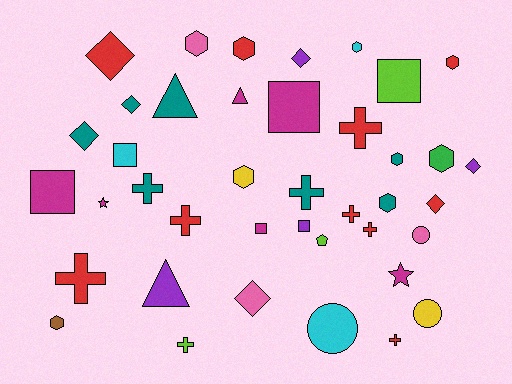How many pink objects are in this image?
There are 3 pink objects.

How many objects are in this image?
There are 40 objects.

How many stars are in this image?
There are 2 stars.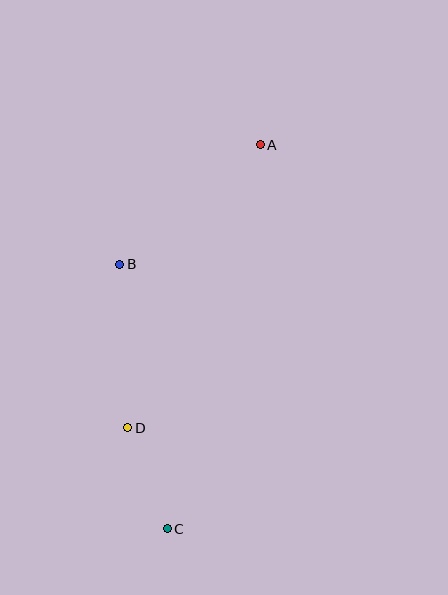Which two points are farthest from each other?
Points A and C are farthest from each other.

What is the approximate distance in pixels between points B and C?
The distance between B and C is approximately 269 pixels.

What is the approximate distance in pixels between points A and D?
The distance between A and D is approximately 312 pixels.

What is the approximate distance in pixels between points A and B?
The distance between A and B is approximately 184 pixels.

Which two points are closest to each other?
Points C and D are closest to each other.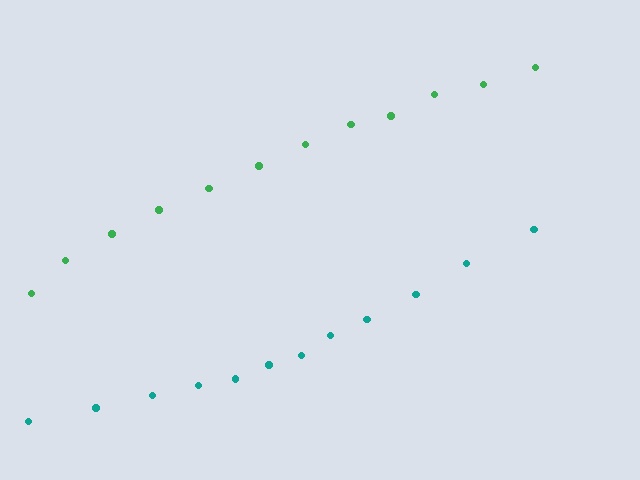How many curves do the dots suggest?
There are 2 distinct paths.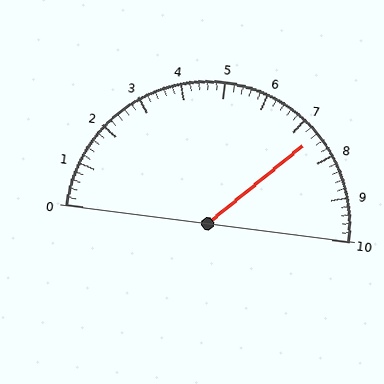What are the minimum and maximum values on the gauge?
The gauge ranges from 0 to 10.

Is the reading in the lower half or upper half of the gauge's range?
The reading is in the upper half of the range (0 to 10).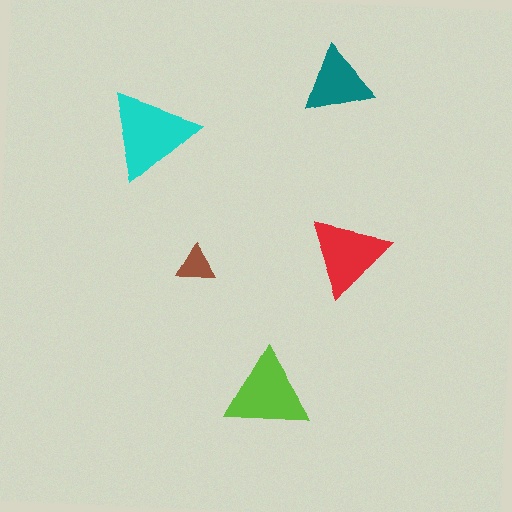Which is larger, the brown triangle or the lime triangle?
The lime one.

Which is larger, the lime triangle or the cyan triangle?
The cyan one.